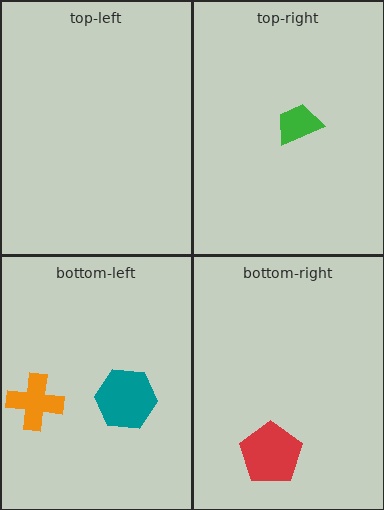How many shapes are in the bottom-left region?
2.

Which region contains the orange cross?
The bottom-left region.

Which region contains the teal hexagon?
The bottom-left region.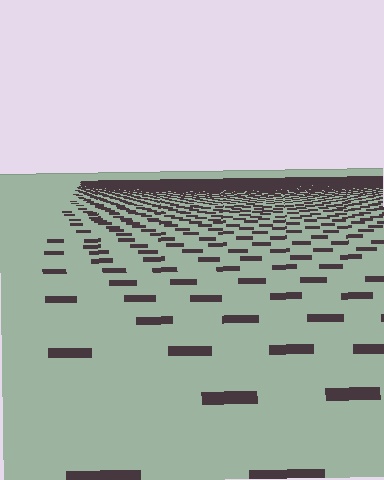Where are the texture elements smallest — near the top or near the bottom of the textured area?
Near the top.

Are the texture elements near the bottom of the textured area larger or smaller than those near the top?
Larger. Near the bottom, elements are closer to the viewer and appear at a bigger on-screen size.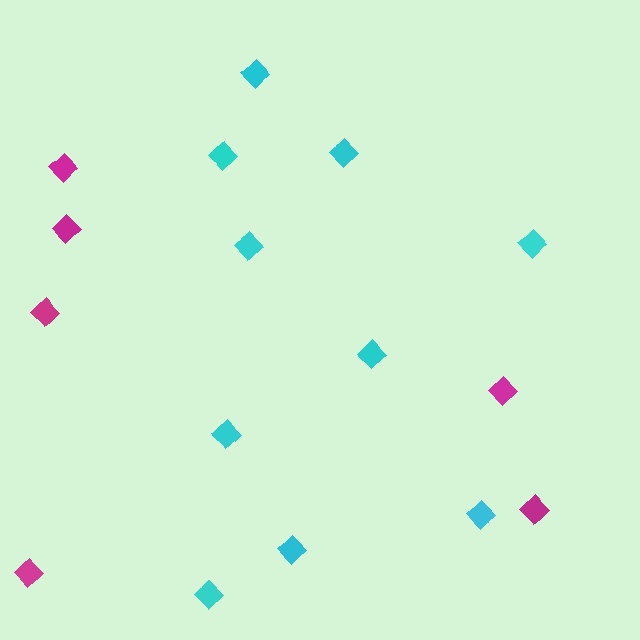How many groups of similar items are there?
There are 2 groups: one group of magenta diamonds (6) and one group of cyan diamonds (10).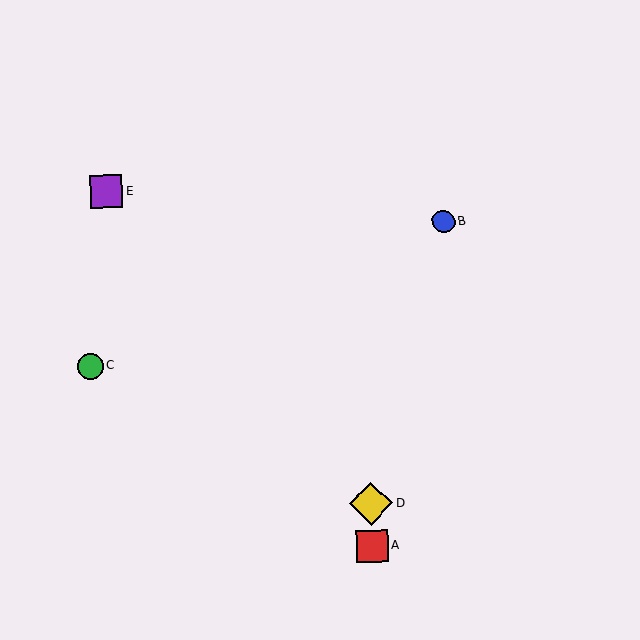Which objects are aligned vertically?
Objects A, D are aligned vertically.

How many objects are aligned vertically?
2 objects (A, D) are aligned vertically.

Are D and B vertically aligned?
No, D is at x≈371 and B is at x≈443.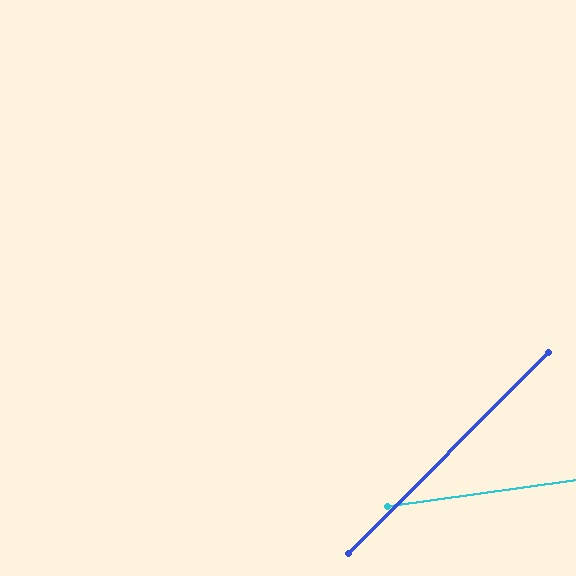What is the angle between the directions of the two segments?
Approximately 37 degrees.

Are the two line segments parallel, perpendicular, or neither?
Neither parallel nor perpendicular — they differ by about 37°.